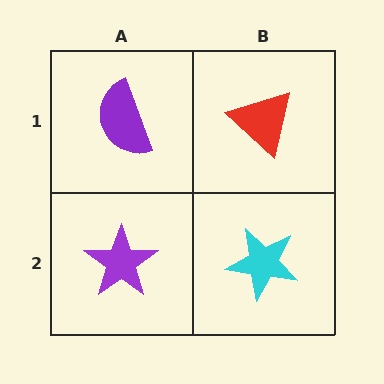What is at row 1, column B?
A red triangle.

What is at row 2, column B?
A cyan star.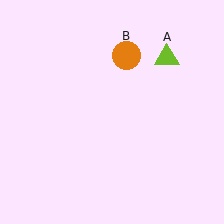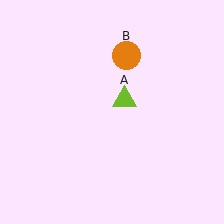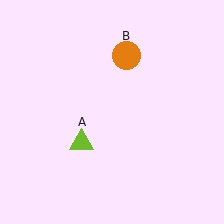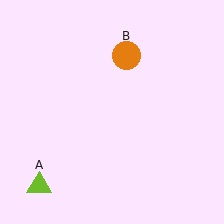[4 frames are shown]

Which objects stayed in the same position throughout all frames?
Orange circle (object B) remained stationary.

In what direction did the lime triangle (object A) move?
The lime triangle (object A) moved down and to the left.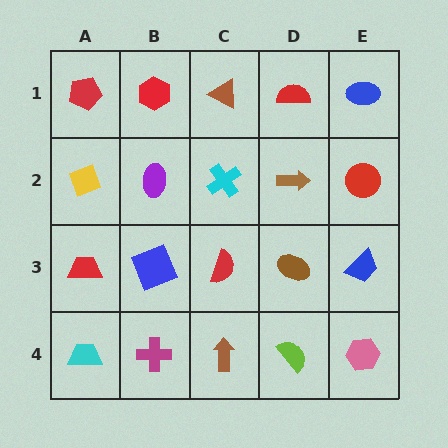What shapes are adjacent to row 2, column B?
A red hexagon (row 1, column B), a blue square (row 3, column B), a yellow diamond (row 2, column A), a cyan cross (row 2, column C).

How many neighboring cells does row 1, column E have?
2.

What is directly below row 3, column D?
A lime semicircle.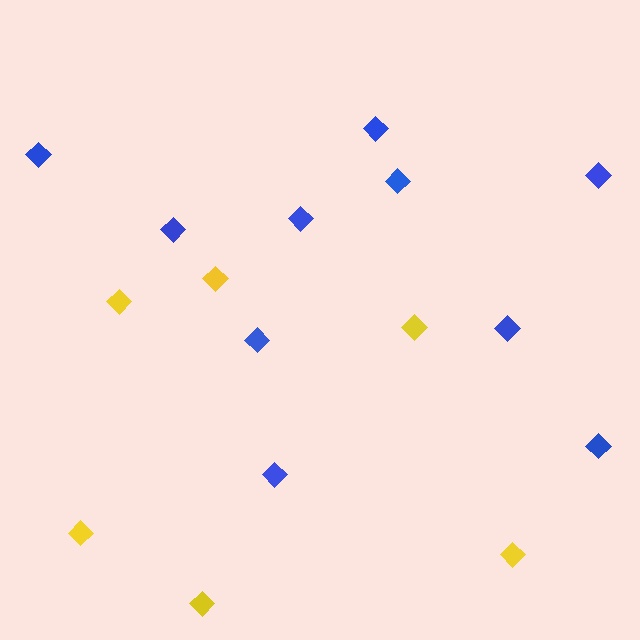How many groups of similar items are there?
There are 2 groups: one group of yellow diamonds (6) and one group of blue diamonds (10).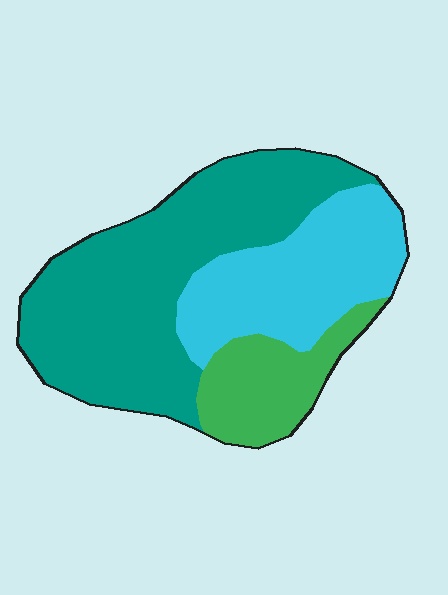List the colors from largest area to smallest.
From largest to smallest: teal, cyan, green.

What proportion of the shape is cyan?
Cyan covers roughly 30% of the shape.